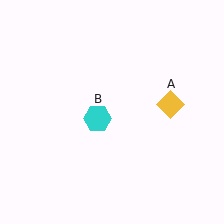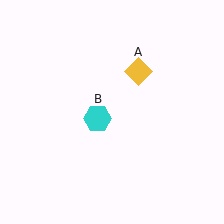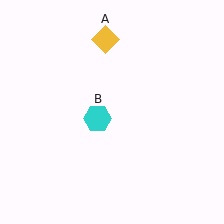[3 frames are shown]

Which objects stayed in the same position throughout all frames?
Cyan hexagon (object B) remained stationary.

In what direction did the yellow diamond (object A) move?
The yellow diamond (object A) moved up and to the left.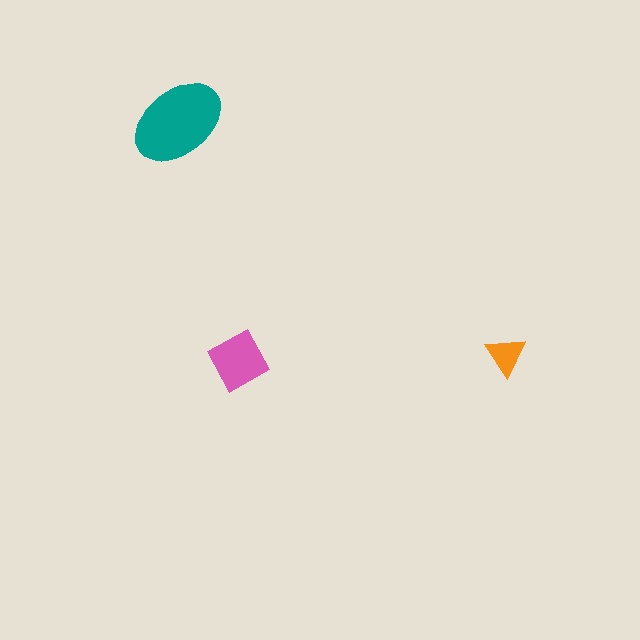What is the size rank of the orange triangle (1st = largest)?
3rd.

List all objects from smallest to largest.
The orange triangle, the pink diamond, the teal ellipse.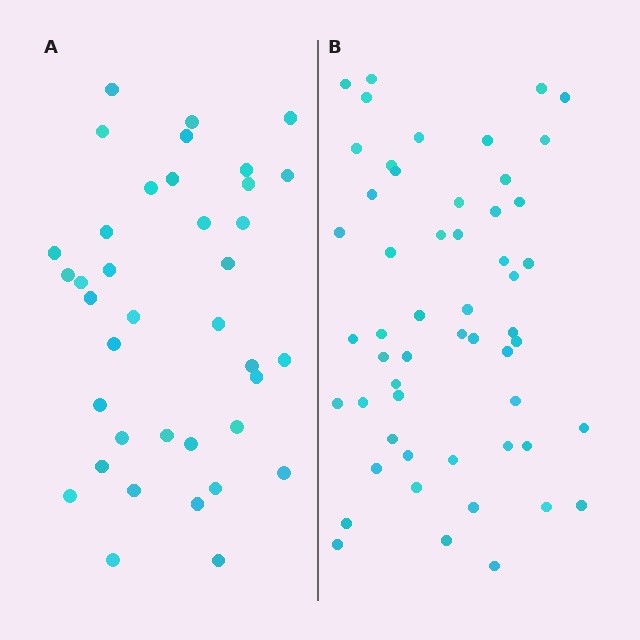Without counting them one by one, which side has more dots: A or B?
Region B (the right region) has more dots.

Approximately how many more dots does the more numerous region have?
Region B has approximately 15 more dots than region A.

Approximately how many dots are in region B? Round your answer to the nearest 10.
About 50 dots. (The exact count is 54, which rounds to 50.)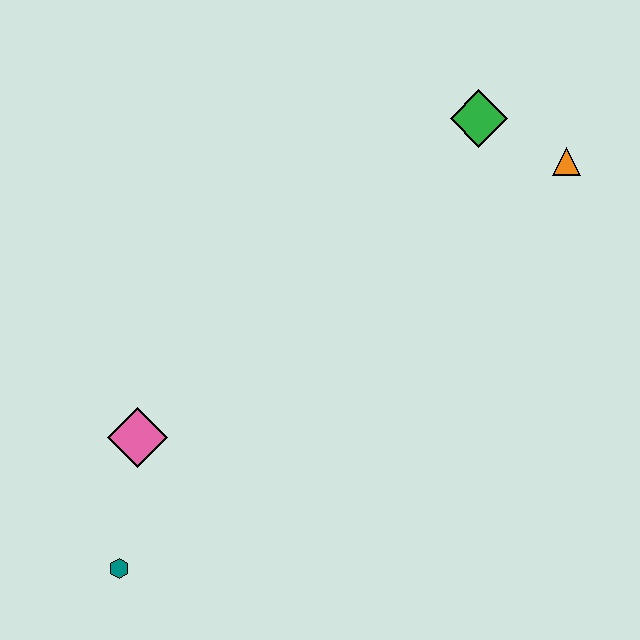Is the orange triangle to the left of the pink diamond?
No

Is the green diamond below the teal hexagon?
No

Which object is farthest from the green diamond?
The teal hexagon is farthest from the green diamond.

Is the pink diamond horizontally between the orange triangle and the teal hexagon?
Yes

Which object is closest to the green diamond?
The orange triangle is closest to the green diamond.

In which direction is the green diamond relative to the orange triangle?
The green diamond is to the left of the orange triangle.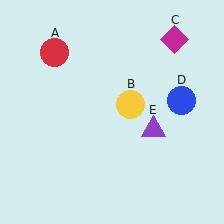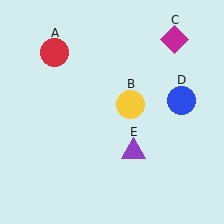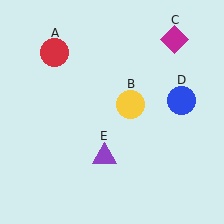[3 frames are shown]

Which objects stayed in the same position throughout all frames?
Red circle (object A) and yellow circle (object B) and magenta diamond (object C) and blue circle (object D) remained stationary.